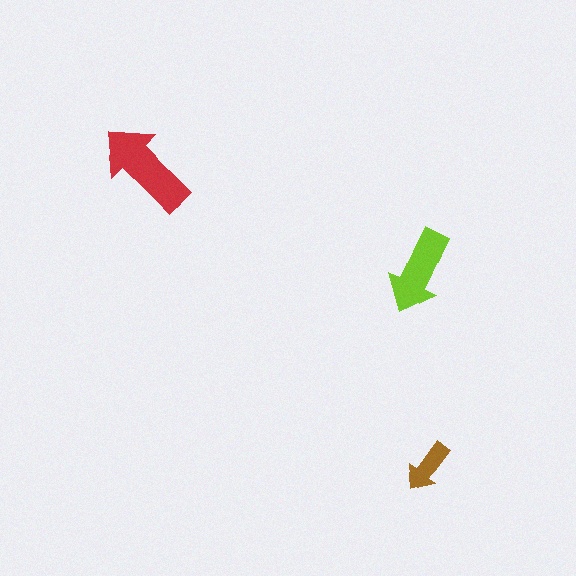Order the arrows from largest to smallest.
the red one, the lime one, the brown one.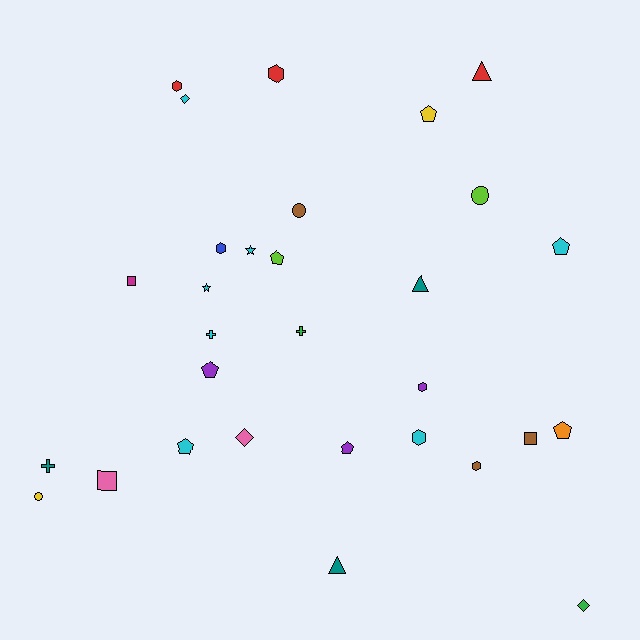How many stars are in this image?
There are 2 stars.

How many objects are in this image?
There are 30 objects.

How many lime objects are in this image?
There are 2 lime objects.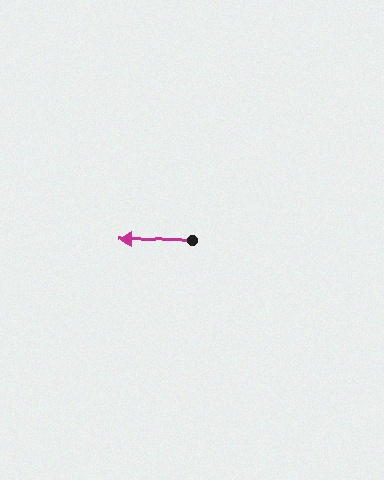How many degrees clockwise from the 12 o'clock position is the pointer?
Approximately 268 degrees.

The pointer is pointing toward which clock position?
Roughly 9 o'clock.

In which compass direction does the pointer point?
West.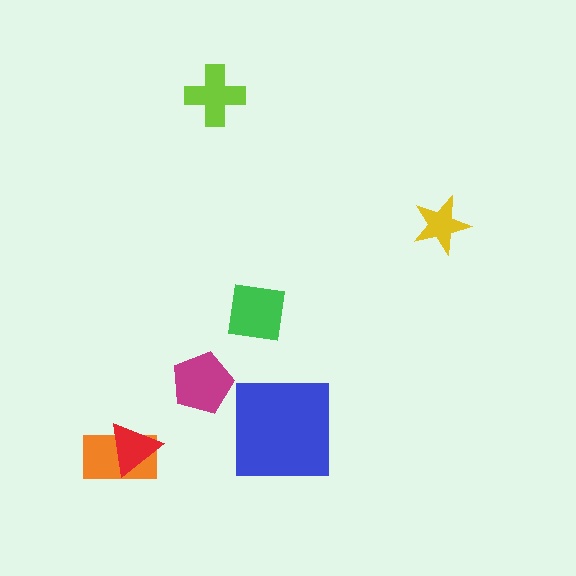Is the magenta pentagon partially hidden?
No, no other shape covers it.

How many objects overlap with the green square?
0 objects overlap with the green square.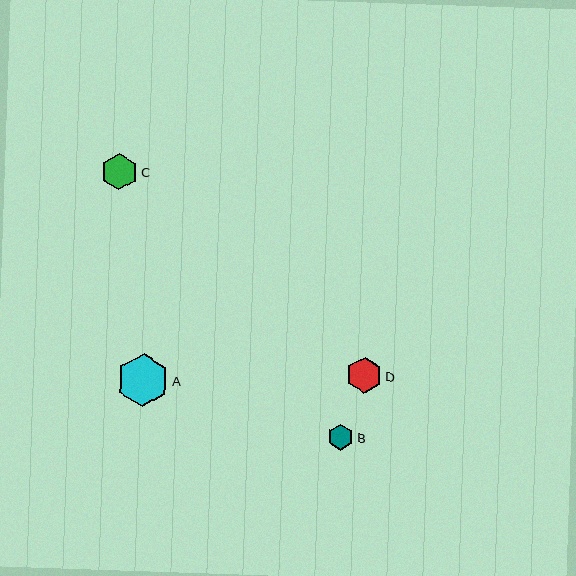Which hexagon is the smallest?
Hexagon B is the smallest with a size of approximately 26 pixels.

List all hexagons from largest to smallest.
From largest to smallest: A, C, D, B.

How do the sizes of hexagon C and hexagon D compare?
Hexagon C and hexagon D are approximately the same size.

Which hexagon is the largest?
Hexagon A is the largest with a size of approximately 52 pixels.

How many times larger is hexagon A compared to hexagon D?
Hexagon A is approximately 1.5 times the size of hexagon D.